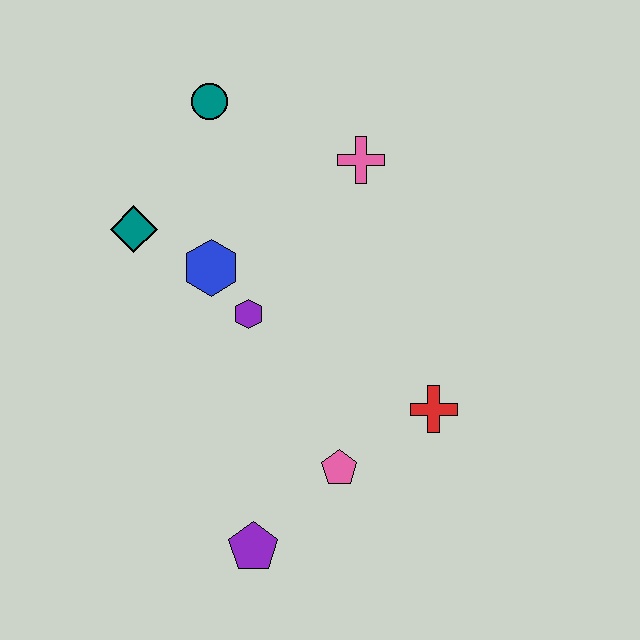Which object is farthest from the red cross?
The teal circle is farthest from the red cross.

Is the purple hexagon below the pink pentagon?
No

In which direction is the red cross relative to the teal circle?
The red cross is below the teal circle.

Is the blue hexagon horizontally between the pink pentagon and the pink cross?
No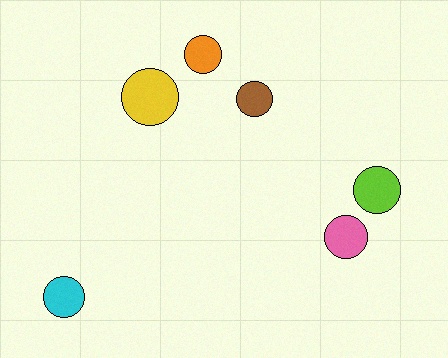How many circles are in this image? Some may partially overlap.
There are 6 circles.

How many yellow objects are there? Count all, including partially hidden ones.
There is 1 yellow object.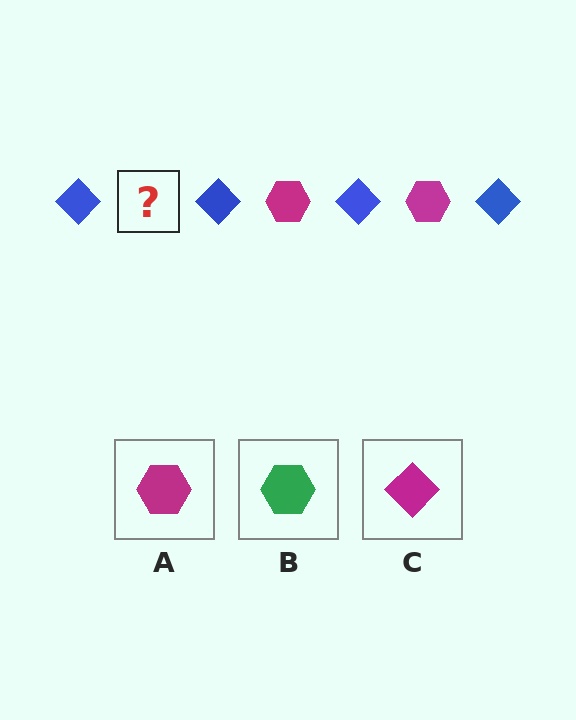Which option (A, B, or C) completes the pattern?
A.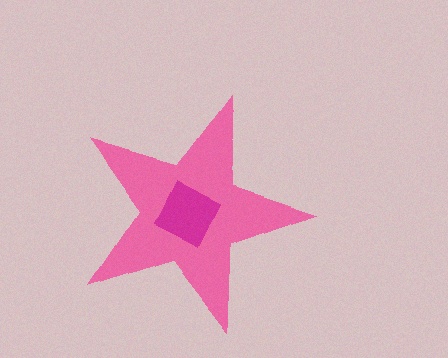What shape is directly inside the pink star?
The magenta diamond.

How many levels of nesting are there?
2.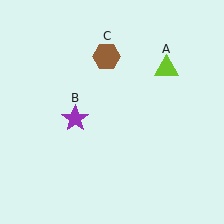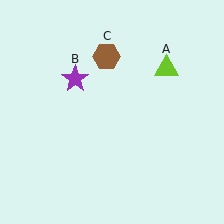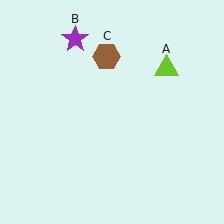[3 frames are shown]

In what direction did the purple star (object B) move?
The purple star (object B) moved up.